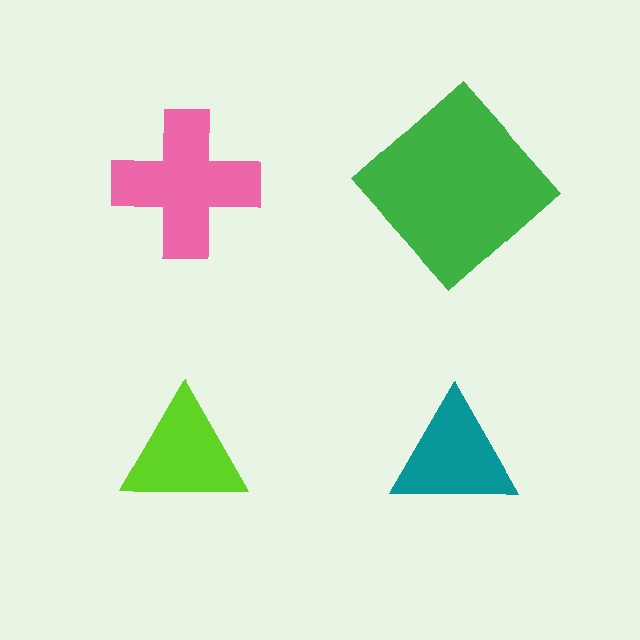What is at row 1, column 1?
A pink cross.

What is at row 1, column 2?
A green diamond.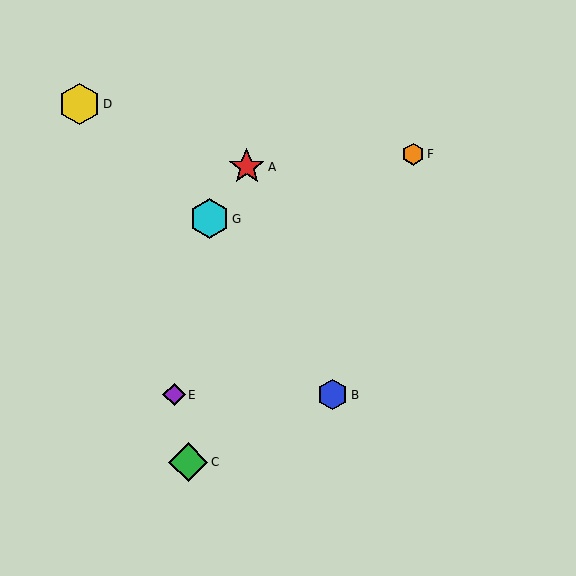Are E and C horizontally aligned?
No, E is at y≈395 and C is at y≈462.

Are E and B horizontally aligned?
Yes, both are at y≈395.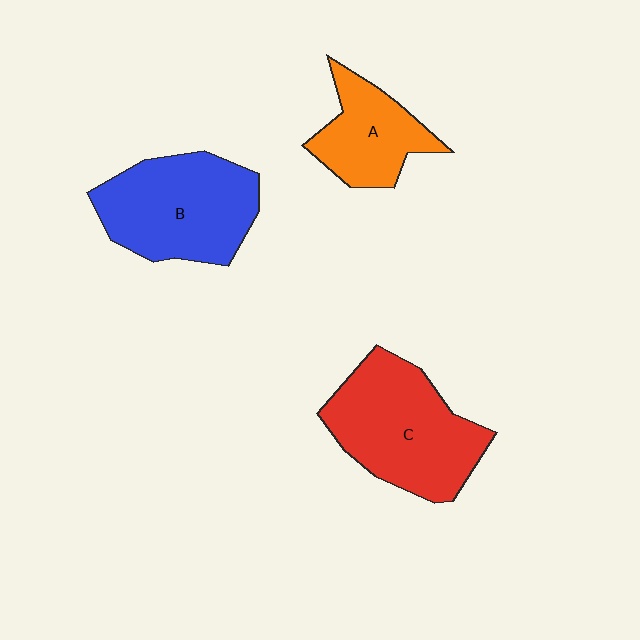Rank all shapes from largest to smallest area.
From largest to smallest: C (red), B (blue), A (orange).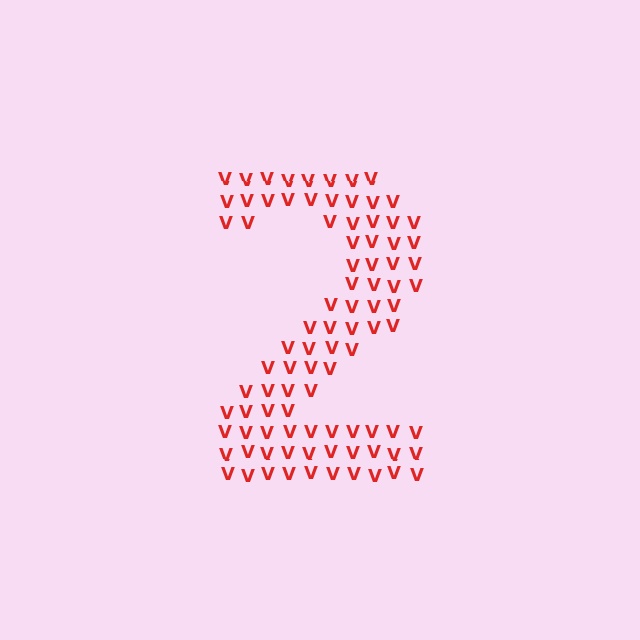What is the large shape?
The large shape is the digit 2.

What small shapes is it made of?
It is made of small letter V's.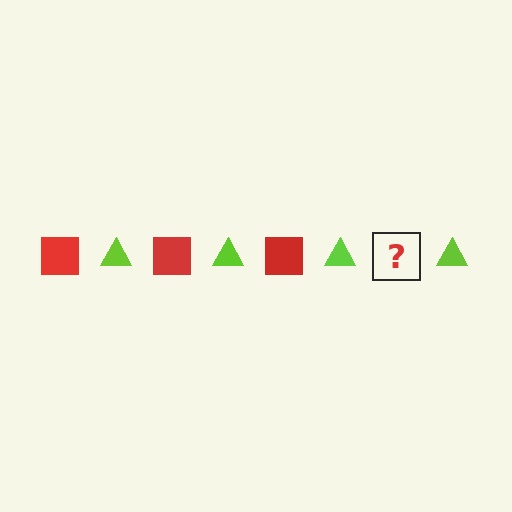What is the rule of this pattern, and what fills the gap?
The rule is that the pattern alternates between red square and lime triangle. The gap should be filled with a red square.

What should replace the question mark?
The question mark should be replaced with a red square.